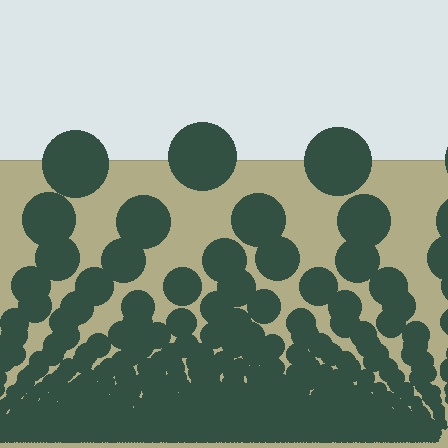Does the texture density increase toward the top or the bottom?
Density increases toward the bottom.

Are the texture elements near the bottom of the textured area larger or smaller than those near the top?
Smaller. The gradient is inverted — elements near the bottom are smaller and denser.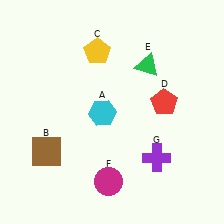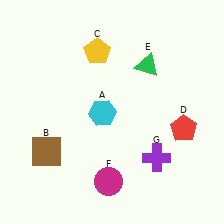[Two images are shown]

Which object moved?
The red pentagon (D) moved down.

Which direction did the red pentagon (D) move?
The red pentagon (D) moved down.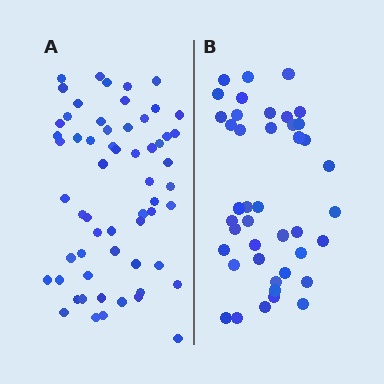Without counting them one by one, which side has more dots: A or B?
Region A (the left region) has more dots.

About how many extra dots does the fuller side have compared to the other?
Region A has approximately 20 more dots than region B.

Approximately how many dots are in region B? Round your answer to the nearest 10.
About 40 dots. (The exact count is 42, which rounds to 40.)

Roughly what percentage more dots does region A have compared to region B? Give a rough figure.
About 45% more.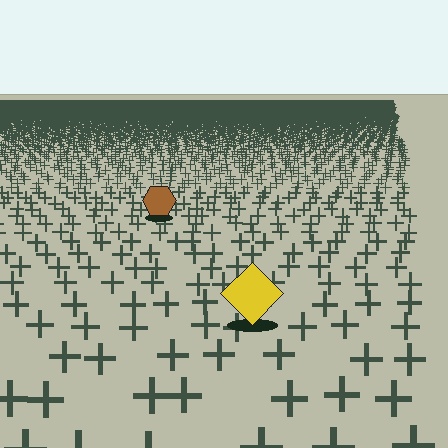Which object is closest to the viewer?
The yellow diamond is closest. The texture marks near it are larger and more spread out.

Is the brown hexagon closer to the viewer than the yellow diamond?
No. The yellow diamond is closer — you can tell from the texture gradient: the ground texture is coarser near it.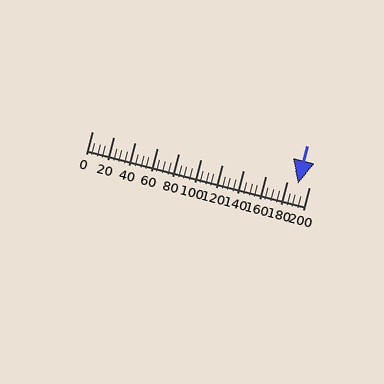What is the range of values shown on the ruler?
The ruler shows values from 0 to 200.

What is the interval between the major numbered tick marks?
The major tick marks are spaced 20 units apart.